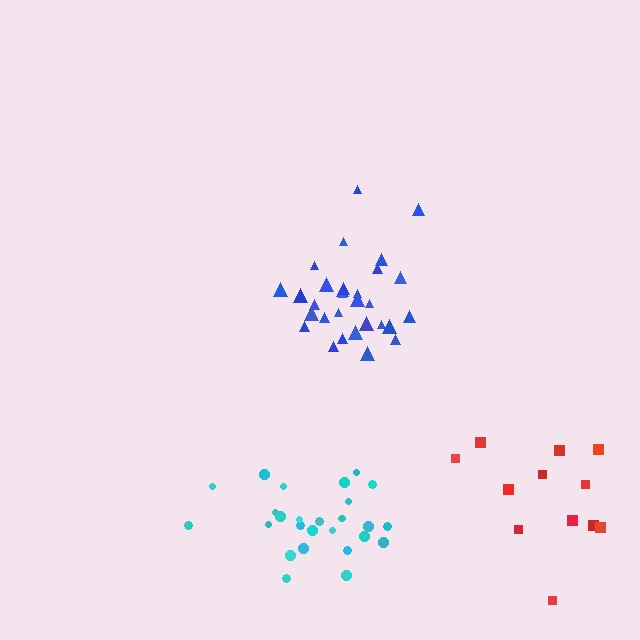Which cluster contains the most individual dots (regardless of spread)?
Blue (31).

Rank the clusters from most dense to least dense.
blue, cyan, red.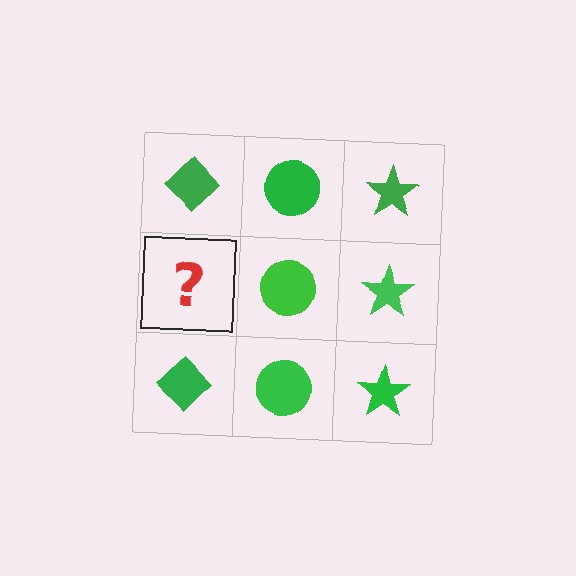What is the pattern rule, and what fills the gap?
The rule is that each column has a consistent shape. The gap should be filled with a green diamond.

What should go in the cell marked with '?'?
The missing cell should contain a green diamond.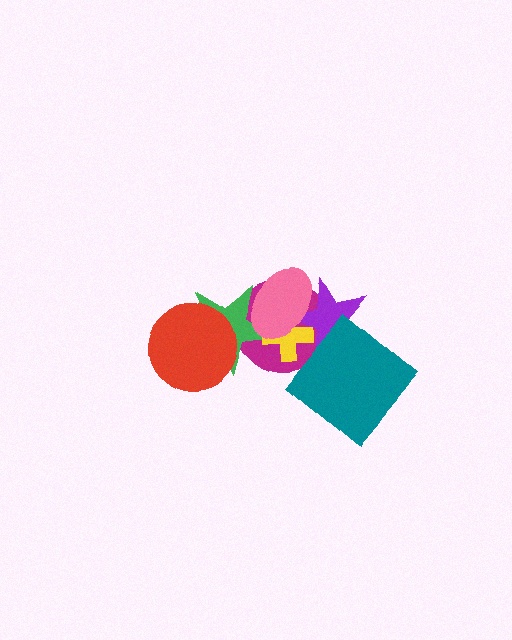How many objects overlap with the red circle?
1 object overlaps with the red circle.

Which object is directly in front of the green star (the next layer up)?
The yellow cross is directly in front of the green star.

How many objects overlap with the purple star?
4 objects overlap with the purple star.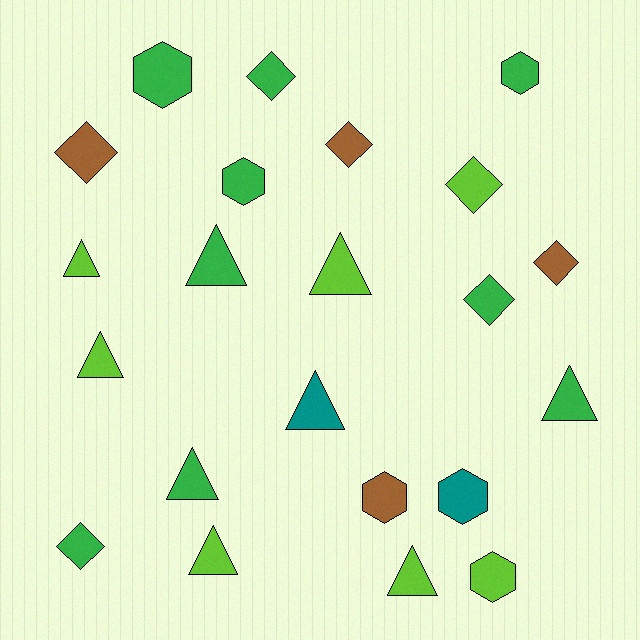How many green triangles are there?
There are 3 green triangles.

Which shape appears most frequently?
Triangle, with 9 objects.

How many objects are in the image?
There are 22 objects.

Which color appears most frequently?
Green, with 9 objects.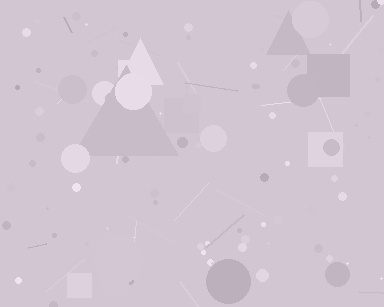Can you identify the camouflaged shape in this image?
The camouflaged shape is a triangle.